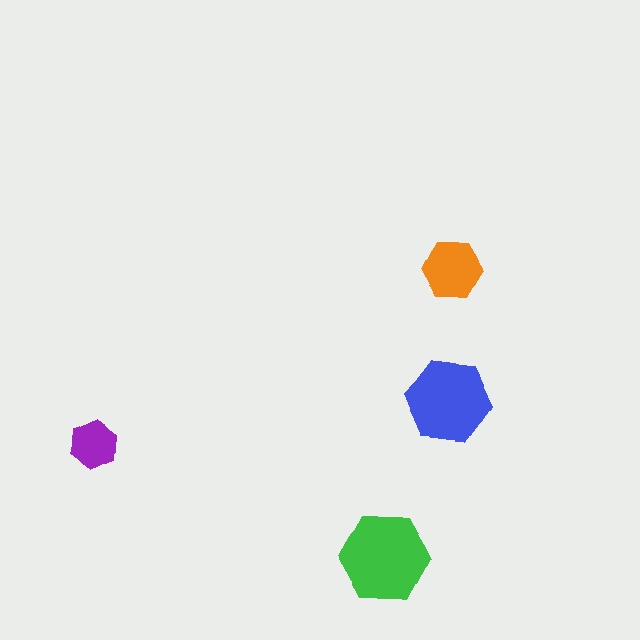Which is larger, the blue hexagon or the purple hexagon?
The blue one.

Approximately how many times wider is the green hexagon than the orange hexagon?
About 1.5 times wider.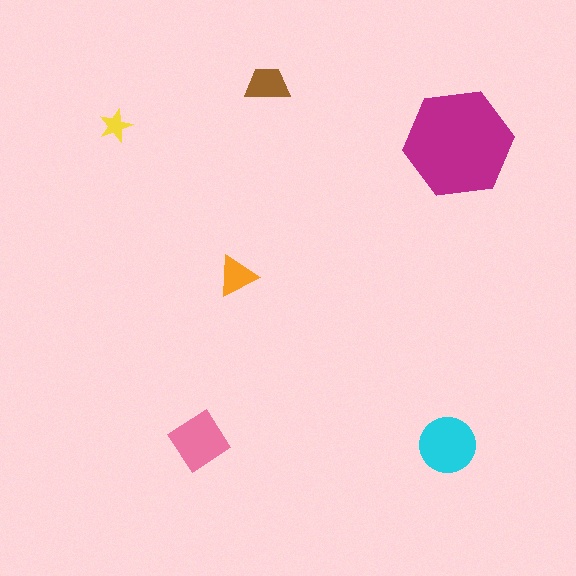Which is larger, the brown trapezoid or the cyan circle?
The cyan circle.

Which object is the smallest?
The yellow star.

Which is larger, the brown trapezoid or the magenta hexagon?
The magenta hexagon.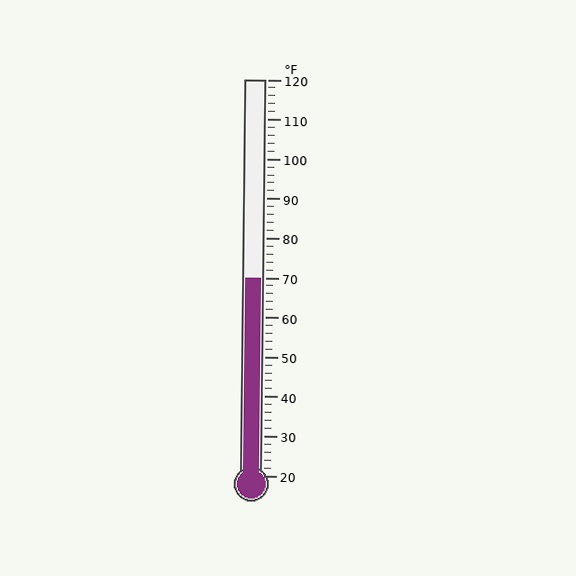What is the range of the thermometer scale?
The thermometer scale ranges from 20°F to 120°F.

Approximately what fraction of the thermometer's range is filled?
The thermometer is filled to approximately 50% of its range.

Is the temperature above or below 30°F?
The temperature is above 30°F.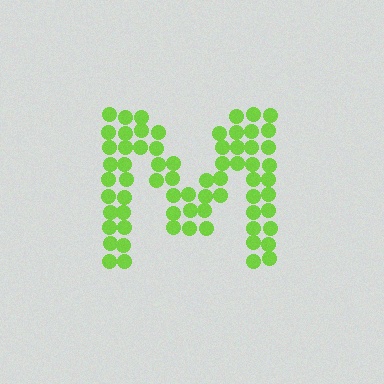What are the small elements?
The small elements are circles.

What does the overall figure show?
The overall figure shows the letter M.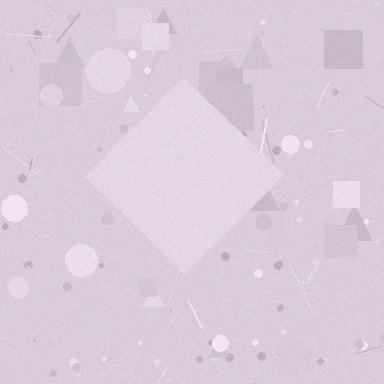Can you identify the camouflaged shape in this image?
The camouflaged shape is a diamond.